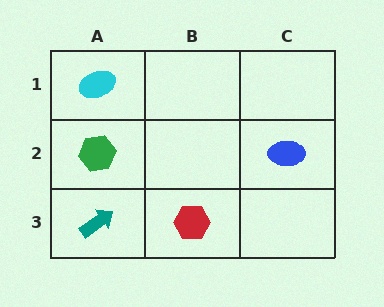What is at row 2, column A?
A green hexagon.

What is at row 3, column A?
A teal arrow.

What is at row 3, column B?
A red hexagon.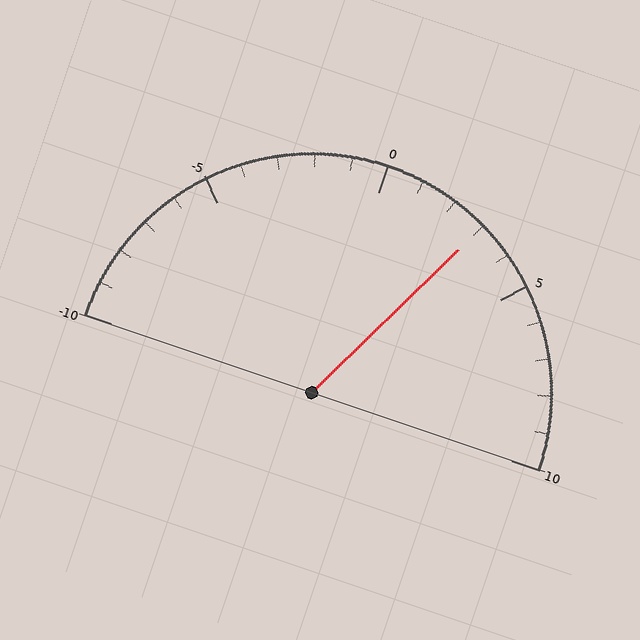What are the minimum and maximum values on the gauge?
The gauge ranges from -10 to 10.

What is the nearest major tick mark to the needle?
The nearest major tick mark is 5.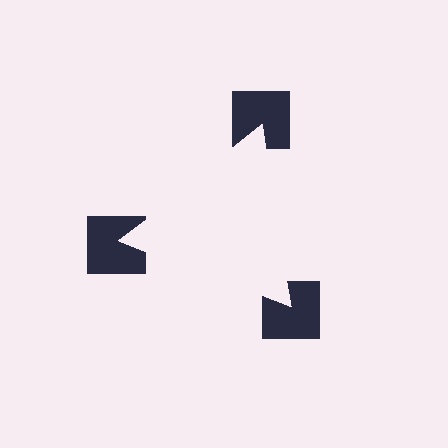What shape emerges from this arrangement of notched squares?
An illusory triangle — its edges are inferred from the aligned wedge cuts in the notched squares, not physically drawn.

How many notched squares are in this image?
There are 3 — one at each vertex of the illusory triangle.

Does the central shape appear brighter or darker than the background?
It typically appears slightly brighter than the background, even though no actual brightness change is drawn.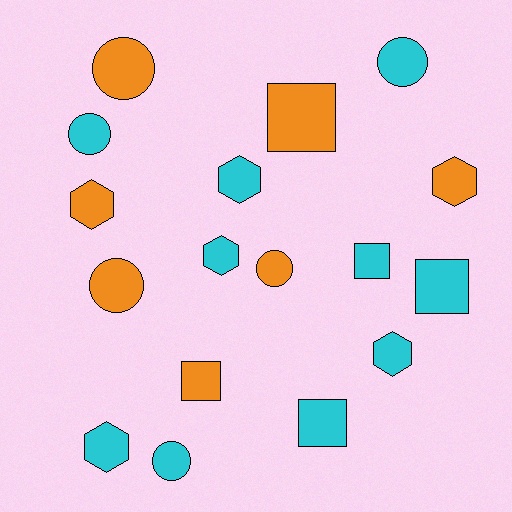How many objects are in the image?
There are 17 objects.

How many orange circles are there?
There are 3 orange circles.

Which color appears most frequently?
Cyan, with 10 objects.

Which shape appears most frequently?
Hexagon, with 6 objects.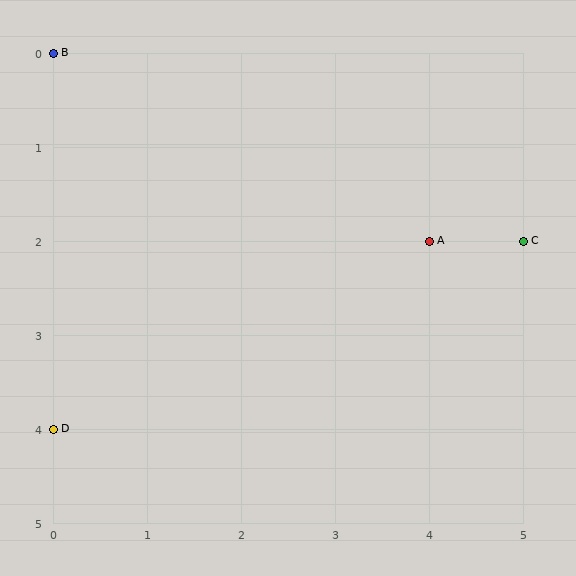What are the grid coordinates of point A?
Point A is at grid coordinates (4, 2).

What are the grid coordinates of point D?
Point D is at grid coordinates (0, 4).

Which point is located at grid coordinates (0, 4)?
Point D is at (0, 4).